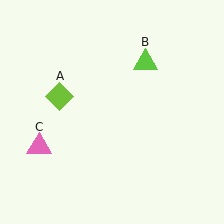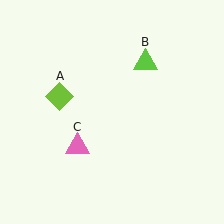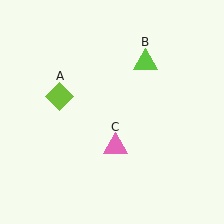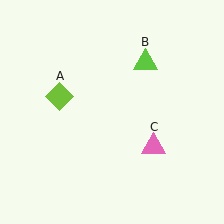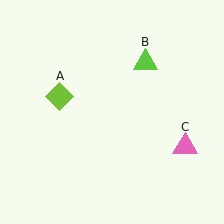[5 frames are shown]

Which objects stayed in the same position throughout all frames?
Lime diamond (object A) and lime triangle (object B) remained stationary.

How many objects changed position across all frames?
1 object changed position: pink triangle (object C).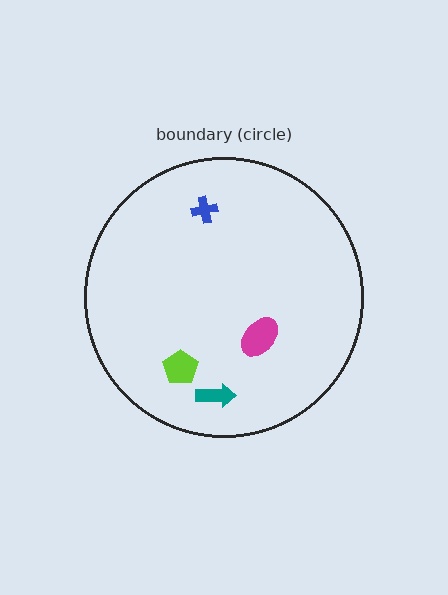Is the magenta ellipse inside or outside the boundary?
Inside.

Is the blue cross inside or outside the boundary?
Inside.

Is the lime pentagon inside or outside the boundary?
Inside.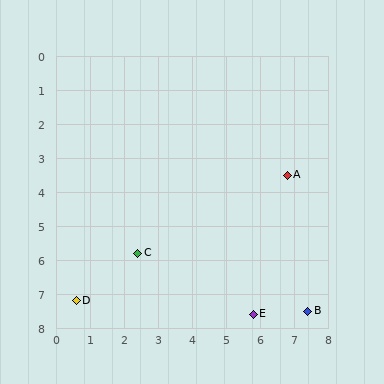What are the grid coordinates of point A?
Point A is at approximately (6.8, 3.5).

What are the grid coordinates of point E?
Point E is at approximately (5.8, 7.6).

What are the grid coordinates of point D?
Point D is at approximately (0.6, 7.2).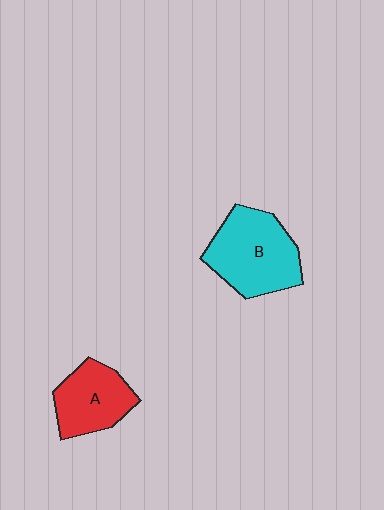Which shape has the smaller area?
Shape A (red).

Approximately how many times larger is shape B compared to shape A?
Approximately 1.4 times.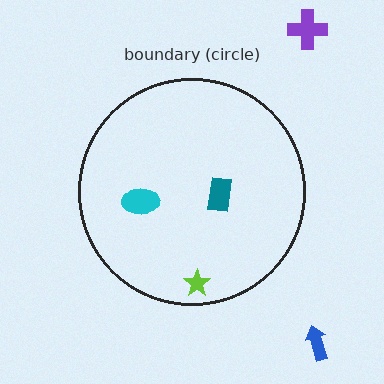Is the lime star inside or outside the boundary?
Inside.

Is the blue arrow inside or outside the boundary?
Outside.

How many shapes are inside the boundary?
3 inside, 2 outside.